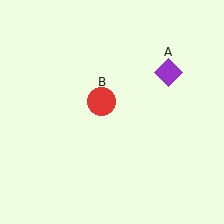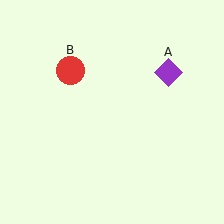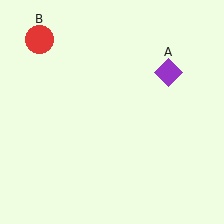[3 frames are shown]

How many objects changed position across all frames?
1 object changed position: red circle (object B).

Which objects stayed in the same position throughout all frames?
Purple diamond (object A) remained stationary.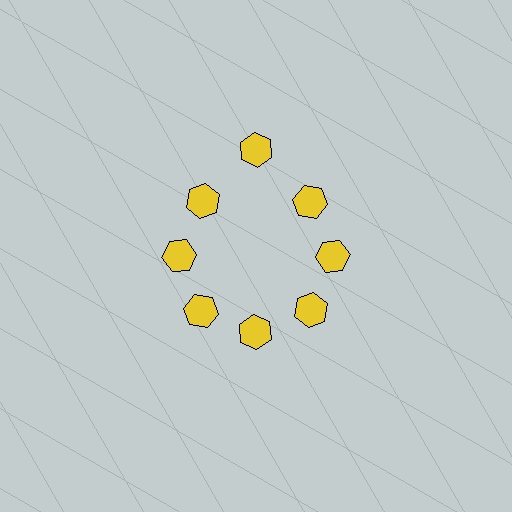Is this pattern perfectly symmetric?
No. The 8 yellow hexagons are arranged in a ring, but one element near the 12 o'clock position is pushed outward from the center, breaking the 8-fold rotational symmetry.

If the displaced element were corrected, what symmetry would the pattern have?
It would have 8-fold rotational symmetry — the pattern would map onto itself every 45 degrees.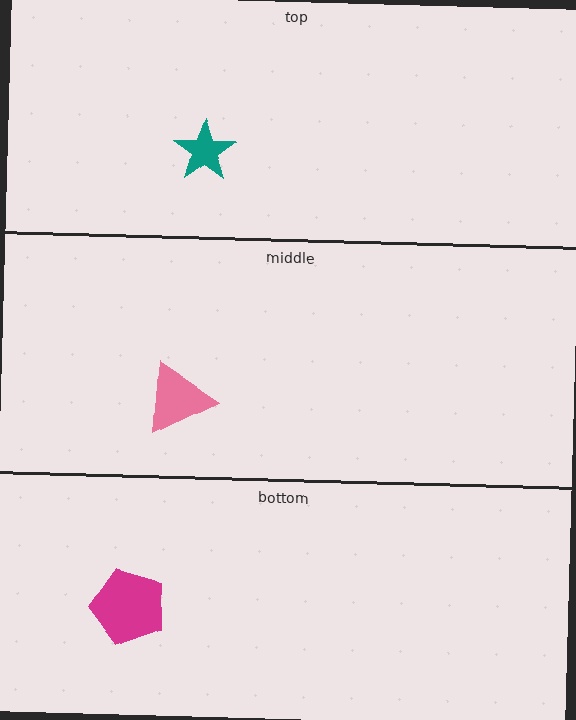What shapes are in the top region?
The teal star.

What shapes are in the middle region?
The pink triangle.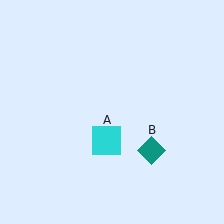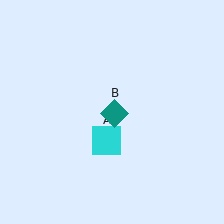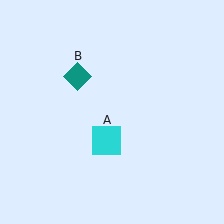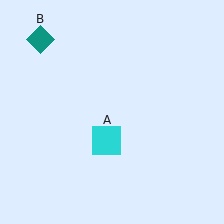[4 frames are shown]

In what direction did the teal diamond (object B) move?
The teal diamond (object B) moved up and to the left.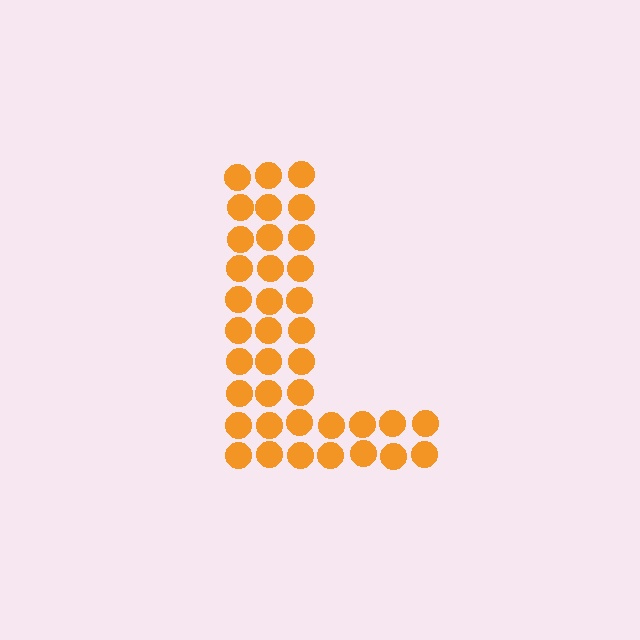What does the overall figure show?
The overall figure shows the letter L.